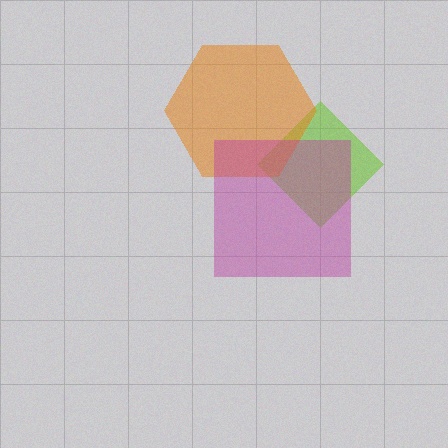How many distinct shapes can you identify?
There are 3 distinct shapes: a lime diamond, an orange hexagon, a magenta square.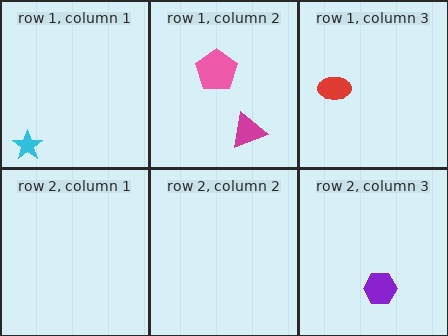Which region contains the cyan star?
The row 1, column 1 region.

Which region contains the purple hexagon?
The row 2, column 3 region.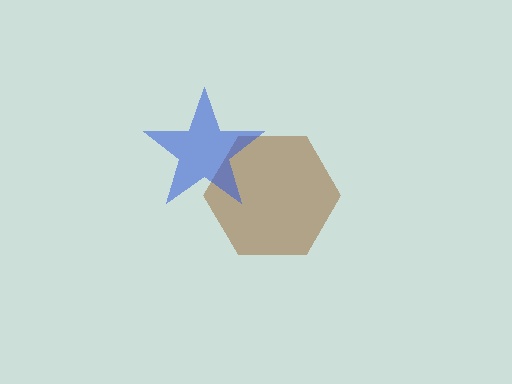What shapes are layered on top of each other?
The layered shapes are: a brown hexagon, a blue star.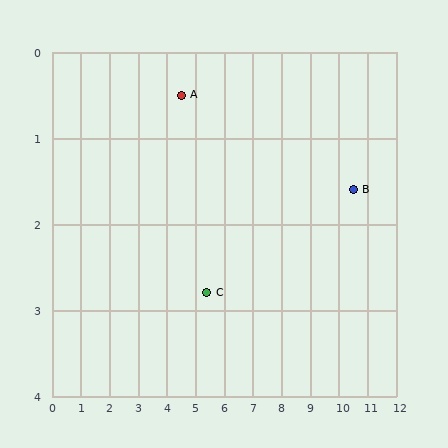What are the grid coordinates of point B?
Point B is at approximately (10.5, 1.6).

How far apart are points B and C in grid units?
Points B and C are about 5.2 grid units apart.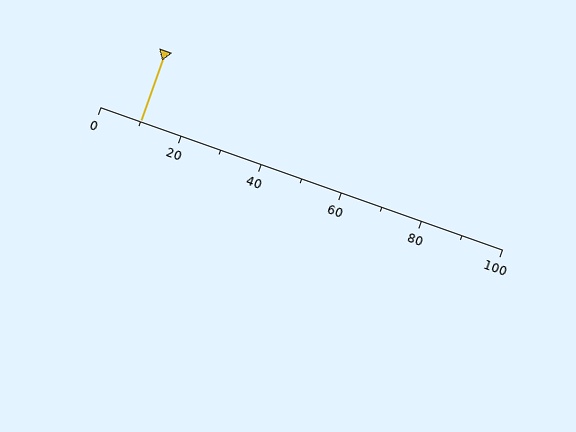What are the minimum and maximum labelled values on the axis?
The axis runs from 0 to 100.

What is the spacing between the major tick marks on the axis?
The major ticks are spaced 20 apart.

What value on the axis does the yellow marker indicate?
The marker indicates approximately 10.